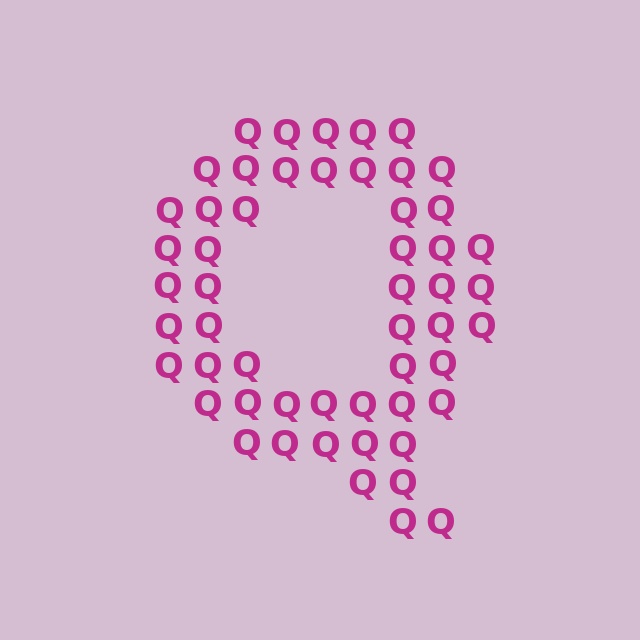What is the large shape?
The large shape is the letter Q.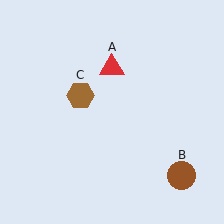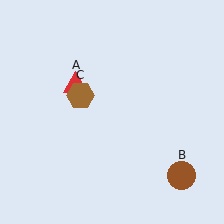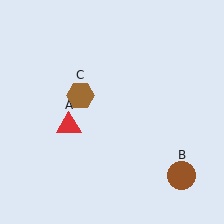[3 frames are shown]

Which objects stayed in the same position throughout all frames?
Brown circle (object B) and brown hexagon (object C) remained stationary.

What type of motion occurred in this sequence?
The red triangle (object A) rotated counterclockwise around the center of the scene.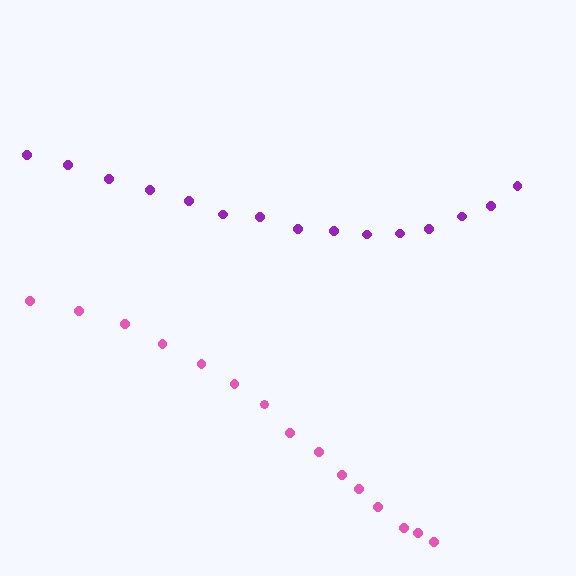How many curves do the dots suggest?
There are 2 distinct paths.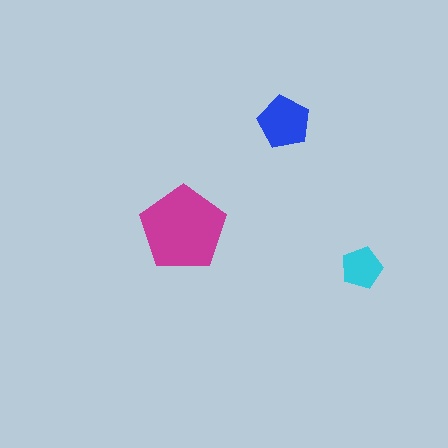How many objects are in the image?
There are 3 objects in the image.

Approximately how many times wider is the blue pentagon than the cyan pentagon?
About 1.5 times wider.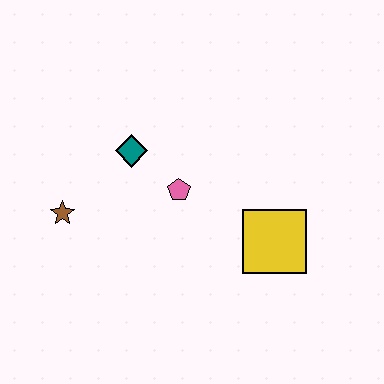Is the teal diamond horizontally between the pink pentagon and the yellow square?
No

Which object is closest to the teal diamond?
The pink pentagon is closest to the teal diamond.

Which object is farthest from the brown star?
The yellow square is farthest from the brown star.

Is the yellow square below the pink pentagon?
Yes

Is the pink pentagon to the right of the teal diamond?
Yes